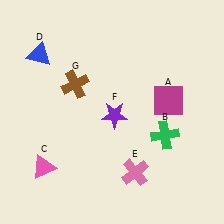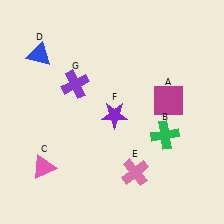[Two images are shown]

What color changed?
The cross (G) changed from brown in Image 1 to purple in Image 2.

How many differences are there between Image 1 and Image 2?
There is 1 difference between the two images.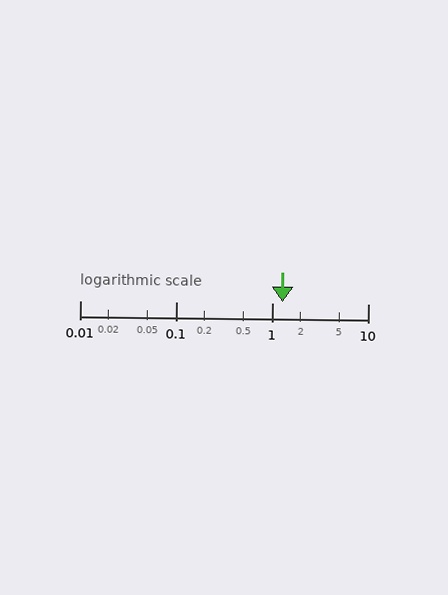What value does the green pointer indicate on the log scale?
The pointer indicates approximately 1.3.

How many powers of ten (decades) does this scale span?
The scale spans 3 decades, from 0.01 to 10.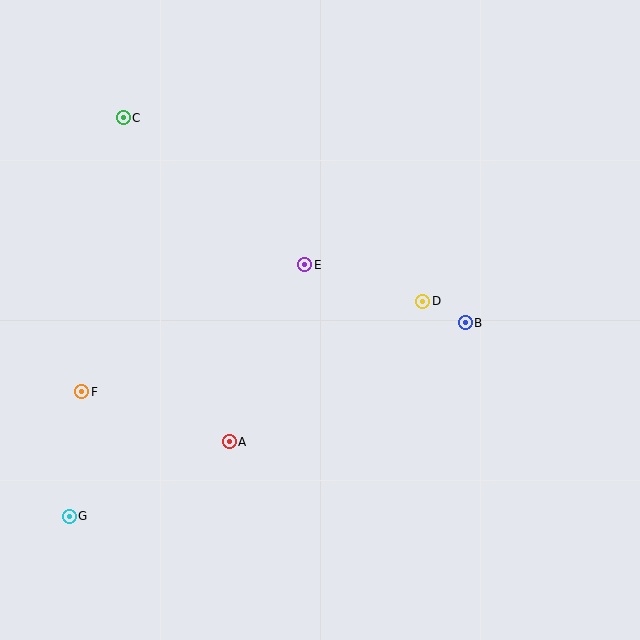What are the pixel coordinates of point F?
Point F is at (82, 392).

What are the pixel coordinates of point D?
Point D is at (423, 301).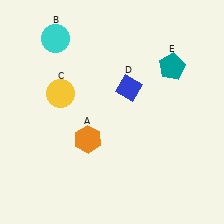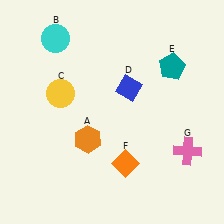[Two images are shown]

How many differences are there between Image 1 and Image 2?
There are 2 differences between the two images.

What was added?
An orange diamond (F), a pink cross (G) were added in Image 2.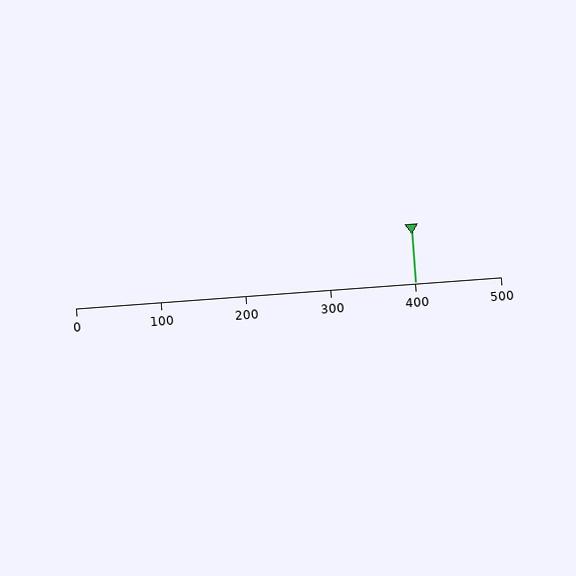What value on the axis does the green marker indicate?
The marker indicates approximately 400.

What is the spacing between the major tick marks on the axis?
The major ticks are spaced 100 apart.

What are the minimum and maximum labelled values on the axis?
The axis runs from 0 to 500.